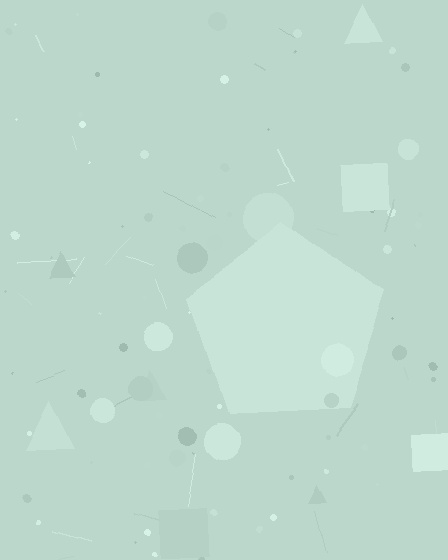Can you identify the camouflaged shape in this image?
The camouflaged shape is a pentagon.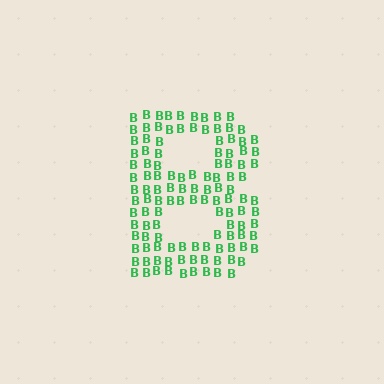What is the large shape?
The large shape is the letter B.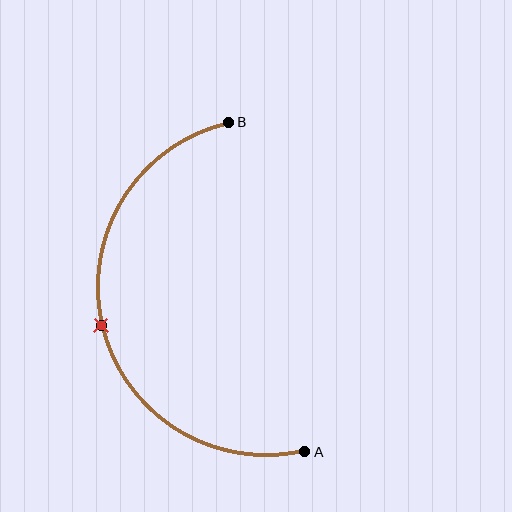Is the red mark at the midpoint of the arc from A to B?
Yes. The red mark lies on the arc at equal arc-length from both A and B — it is the arc midpoint.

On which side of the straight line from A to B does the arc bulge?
The arc bulges to the left of the straight line connecting A and B.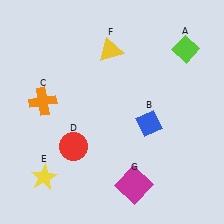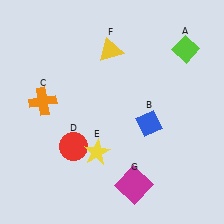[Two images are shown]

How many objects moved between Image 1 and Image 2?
1 object moved between the two images.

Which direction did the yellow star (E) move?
The yellow star (E) moved right.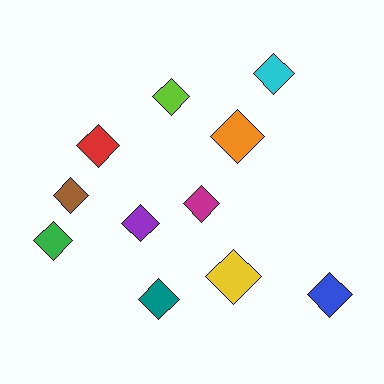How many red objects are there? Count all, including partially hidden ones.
There is 1 red object.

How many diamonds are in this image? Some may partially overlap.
There are 11 diamonds.